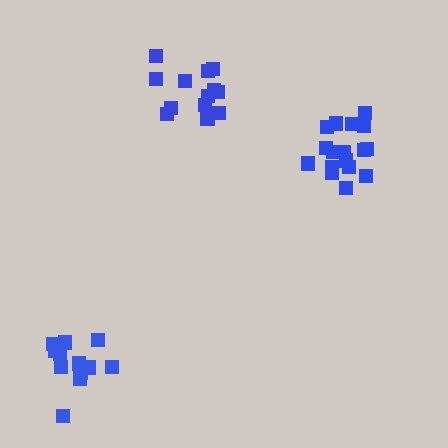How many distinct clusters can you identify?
There are 3 distinct clusters.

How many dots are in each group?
Group 1: 13 dots, Group 2: 12 dots, Group 3: 17 dots (42 total).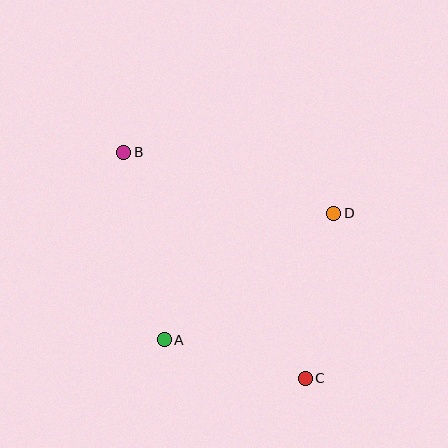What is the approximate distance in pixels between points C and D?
The distance between C and D is approximately 168 pixels.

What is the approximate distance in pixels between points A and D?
The distance between A and D is approximately 212 pixels.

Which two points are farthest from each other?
Points B and C are farthest from each other.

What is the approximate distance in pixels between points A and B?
The distance between A and B is approximately 192 pixels.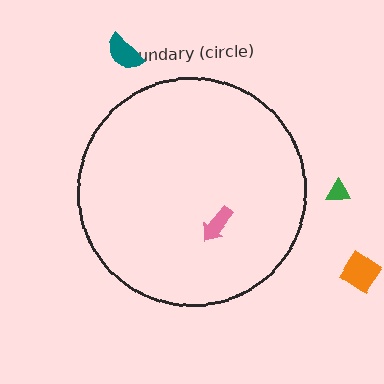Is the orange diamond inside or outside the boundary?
Outside.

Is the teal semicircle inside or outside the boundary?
Outside.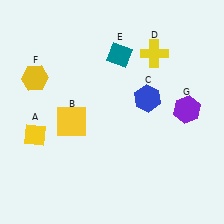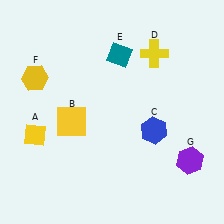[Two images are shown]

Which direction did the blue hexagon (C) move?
The blue hexagon (C) moved down.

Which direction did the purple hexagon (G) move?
The purple hexagon (G) moved down.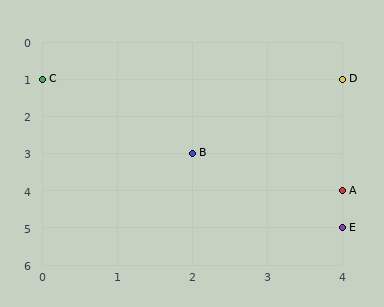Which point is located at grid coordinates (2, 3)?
Point B is at (2, 3).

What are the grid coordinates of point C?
Point C is at grid coordinates (0, 1).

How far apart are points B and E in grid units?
Points B and E are 2 columns and 2 rows apart (about 2.8 grid units diagonally).